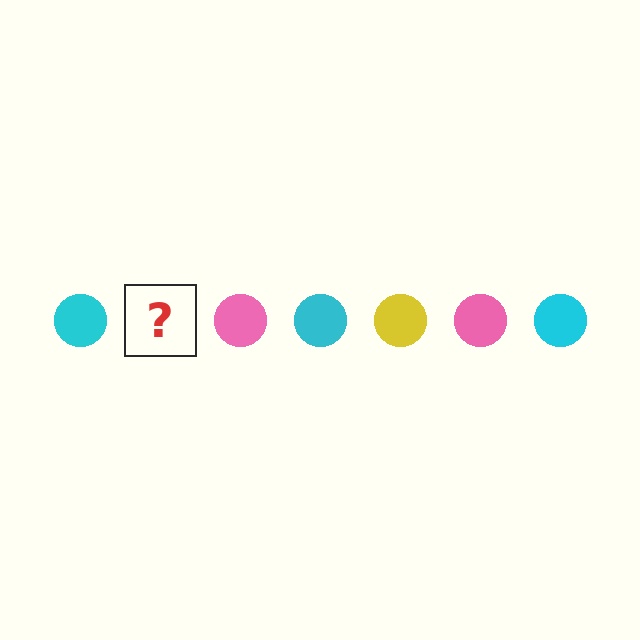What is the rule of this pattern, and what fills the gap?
The rule is that the pattern cycles through cyan, yellow, pink circles. The gap should be filled with a yellow circle.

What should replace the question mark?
The question mark should be replaced with a yellow circle.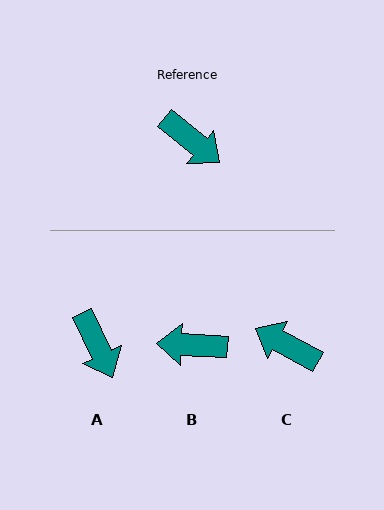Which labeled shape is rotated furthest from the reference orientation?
C, about 169 degrees away.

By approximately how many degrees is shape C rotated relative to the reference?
Approximately 169 degrees clockwise.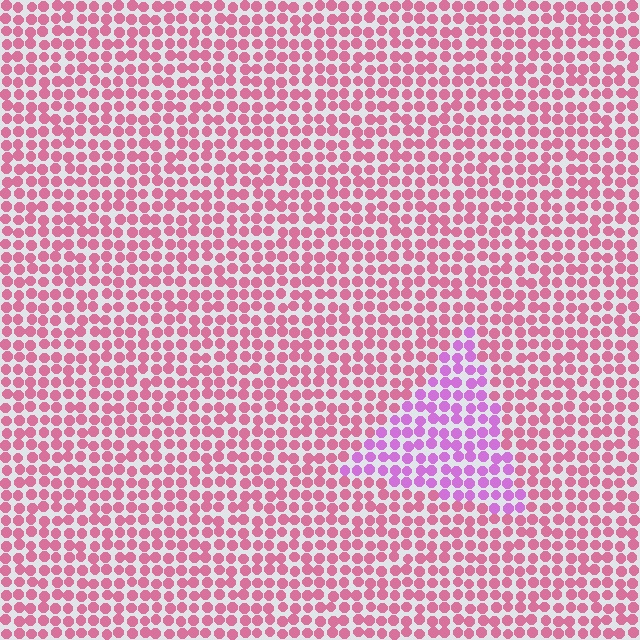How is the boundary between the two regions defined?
The boundary is defined purely by a slight shift in hue (about 40 degrees). Spacing, size, and orientation are identical on both sides.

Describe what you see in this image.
The image is filled with small pink elements in a uniform arrangement. A triangle-shaped region is visible where the elements are tinted to a slightly different hue, forming a subtle color boundary.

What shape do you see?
I see a triangle.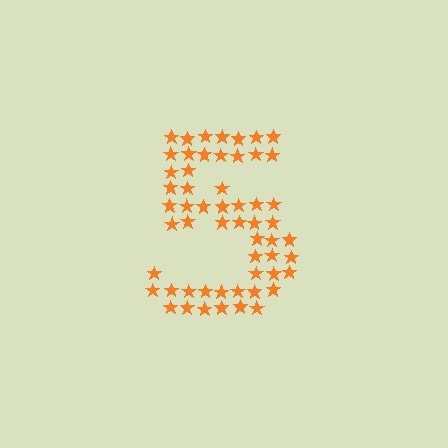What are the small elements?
The small elements are stars.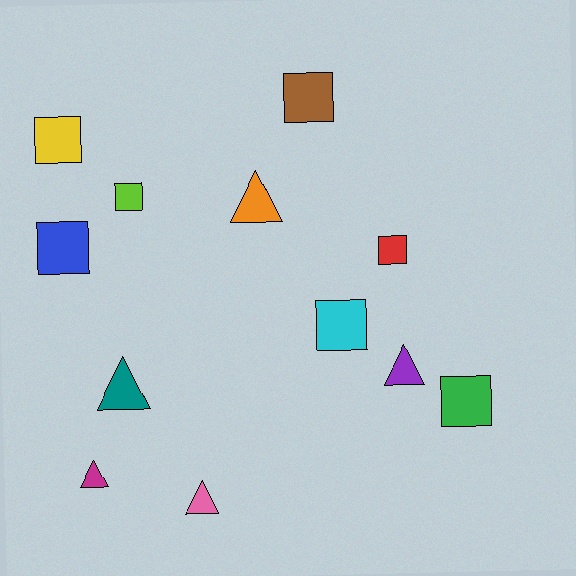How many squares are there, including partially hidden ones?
There are 7 squares.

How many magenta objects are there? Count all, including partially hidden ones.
There is 1 magenta object.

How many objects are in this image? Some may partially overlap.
There are 12 objects.